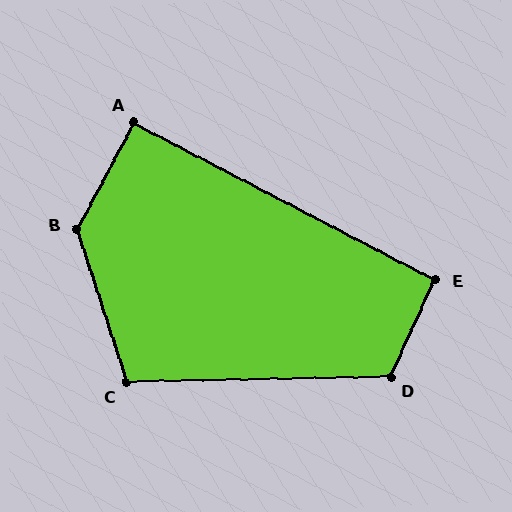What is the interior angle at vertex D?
Approximately 116 degrees (obtuse).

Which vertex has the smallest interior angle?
A, at approximately 91 degrees.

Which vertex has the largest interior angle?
B, at approximately 134 degrees.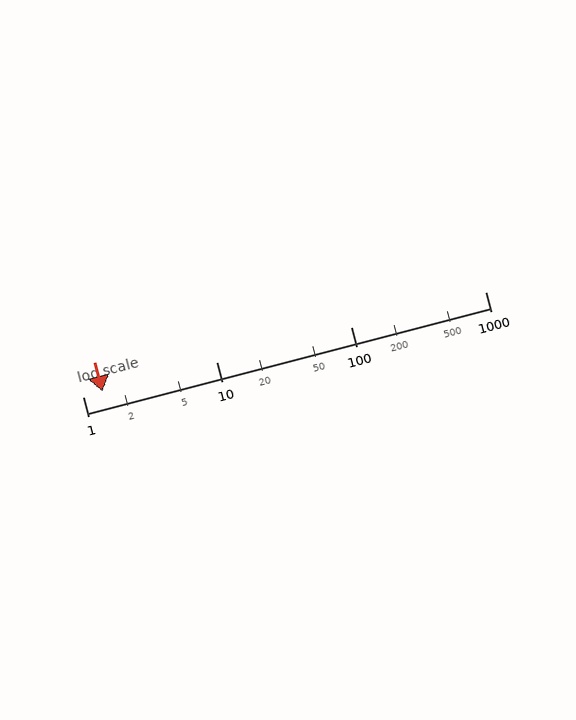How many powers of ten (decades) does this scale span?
The scale spans 3 decades, from 1 to 1000.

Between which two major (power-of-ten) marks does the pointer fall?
The pointer is between 1 and 10.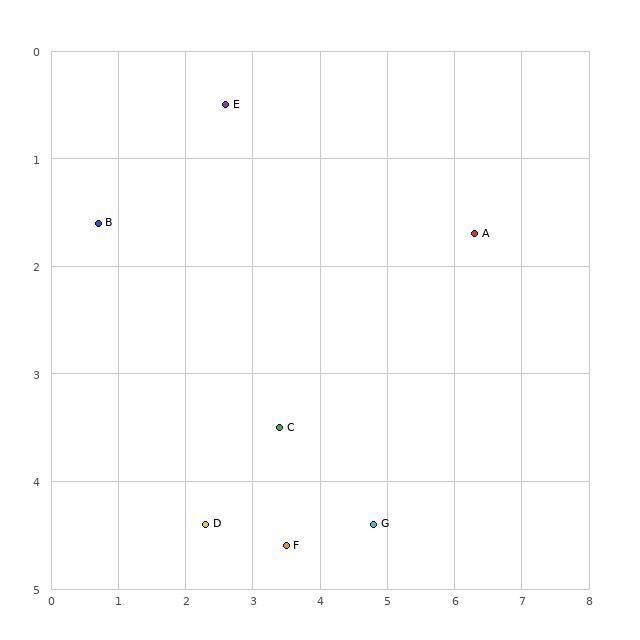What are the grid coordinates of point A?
Point A is at approximately (6.3, 1.7).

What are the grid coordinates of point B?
Point B is at approximately (0.7, 1.6).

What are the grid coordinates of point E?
Point E is at approximately (2.6, 0.5).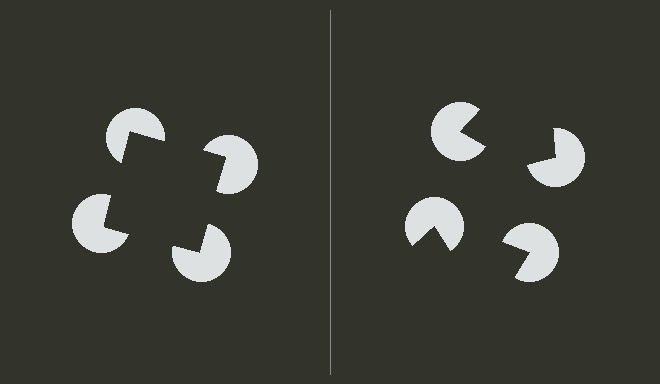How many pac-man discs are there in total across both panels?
8 — 4 on each side.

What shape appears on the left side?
An illusory square.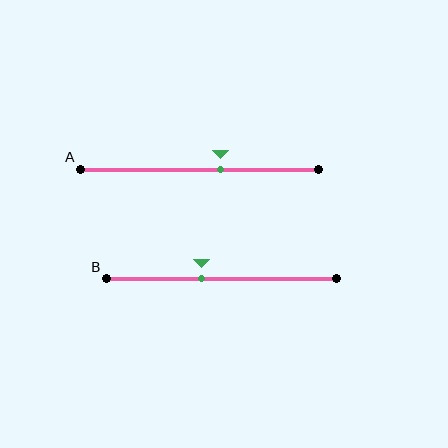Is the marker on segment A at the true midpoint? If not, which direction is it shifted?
No, the marker on segment A is shifted to the right by about 9% of the segment length.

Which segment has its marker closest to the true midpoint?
Segment B has its marker closest to the true midpoint.